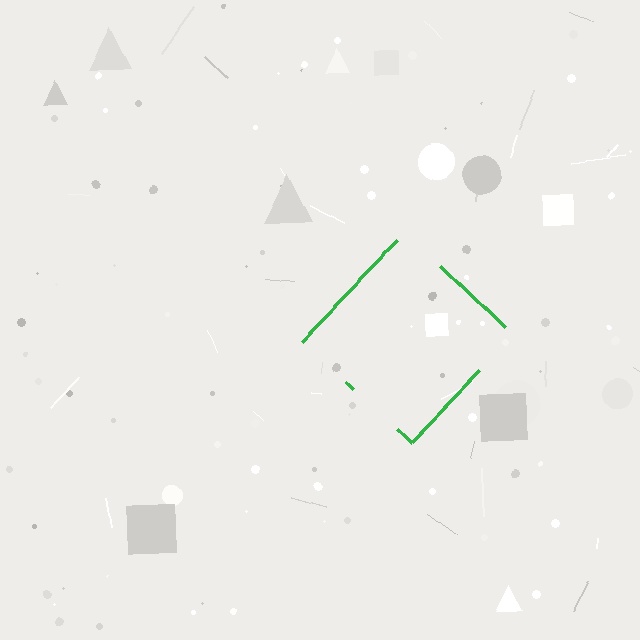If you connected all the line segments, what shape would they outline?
They would outline a diamond.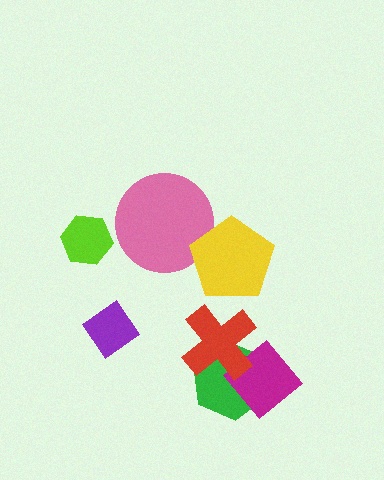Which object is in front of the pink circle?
The yellow pentagon is in front of the pink circle.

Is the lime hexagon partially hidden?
No, no other shape covers it.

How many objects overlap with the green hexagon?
2 objects overlap with the green hexagon.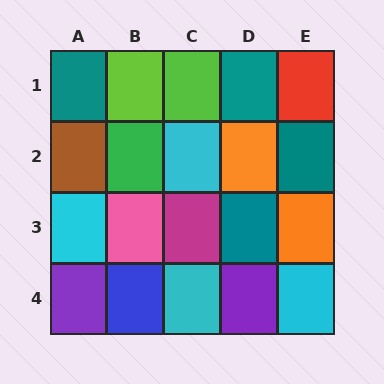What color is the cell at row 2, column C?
Cyan.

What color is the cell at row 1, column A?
Teal.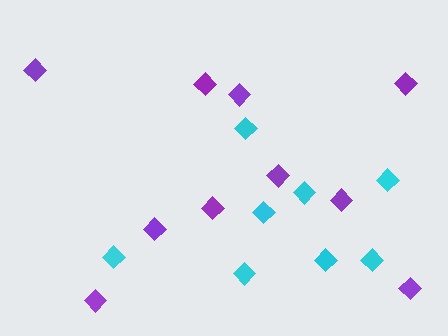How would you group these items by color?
There are 2 groups: one group of cyan diamonds (8) and one group of purple diamonds (10).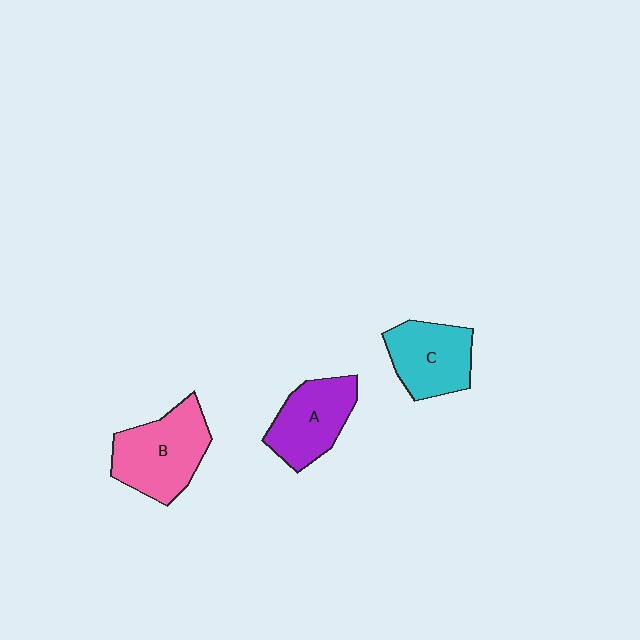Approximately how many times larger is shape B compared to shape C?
Approximately 1.2 times.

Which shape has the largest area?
Shape B (pink).